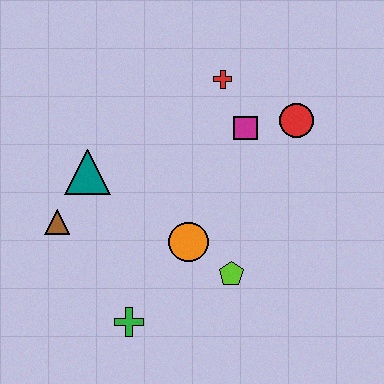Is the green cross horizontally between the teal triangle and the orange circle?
Yes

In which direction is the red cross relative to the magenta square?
The red cross is above the magenta square.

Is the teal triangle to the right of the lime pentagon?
No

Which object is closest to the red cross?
The magenta square is closest to the red cross.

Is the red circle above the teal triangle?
Yes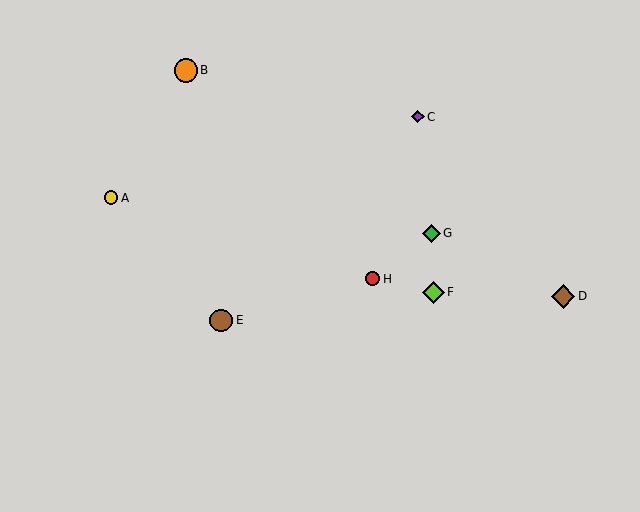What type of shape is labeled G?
Shape G is a green diamond.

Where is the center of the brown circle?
The center of the brown circle is at (221, 320).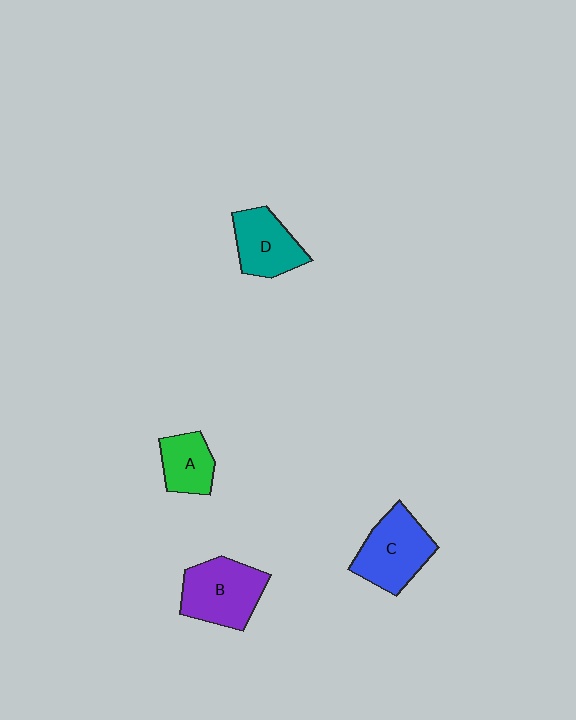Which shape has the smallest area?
Shape A (green).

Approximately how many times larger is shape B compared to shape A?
Approximately 1.7 times.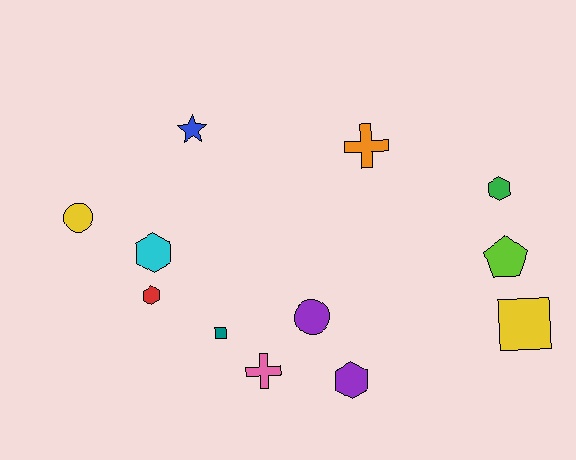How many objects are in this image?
There are 12 objects.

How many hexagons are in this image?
There are 4 hexagons.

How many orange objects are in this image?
There is 1 orange object.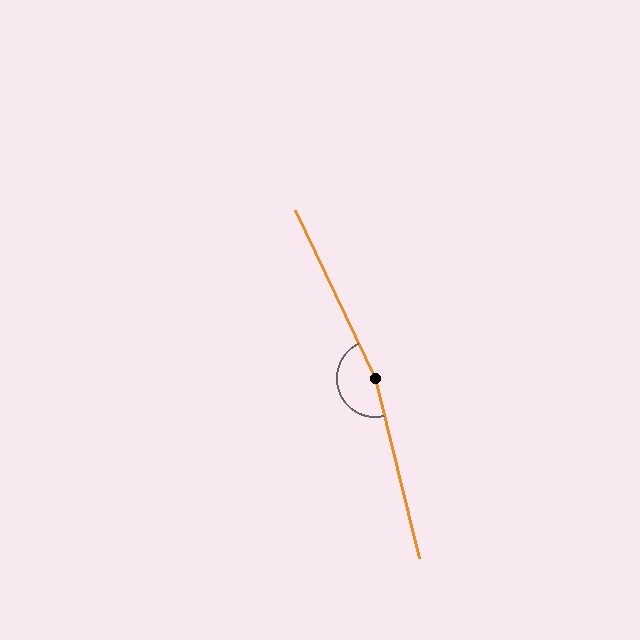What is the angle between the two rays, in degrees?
Approximately 168 degrees.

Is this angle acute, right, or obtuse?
It is obtuse.